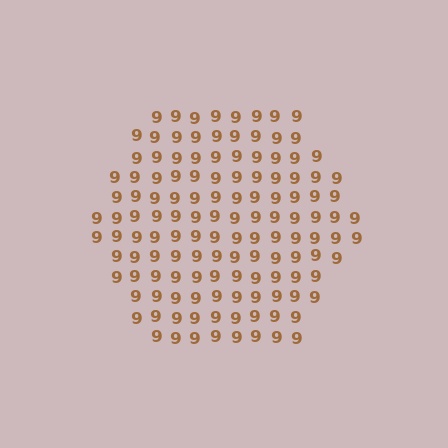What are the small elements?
The small elements are digit 9's.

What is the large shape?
The large shape is a hexagon.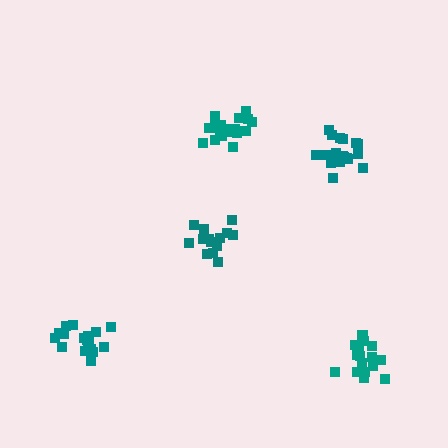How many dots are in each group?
Group 1: 16 dots, Group 2: 18 dots, Group 3: 20 dots, Group 4: 19 dots, Group 5: 14 dots (87 total).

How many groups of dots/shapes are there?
There are 5 groups.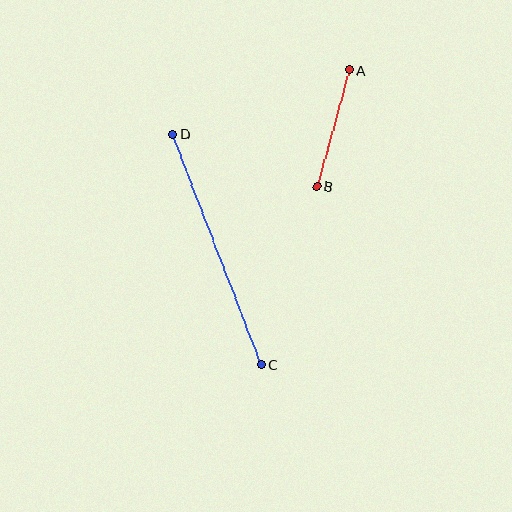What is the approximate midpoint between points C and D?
The midpoint is at approximately (217, 249) pixels.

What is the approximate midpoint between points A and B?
The midpoint is at approximately (333, 128) pixels.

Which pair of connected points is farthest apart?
Points C and D are farthest apart.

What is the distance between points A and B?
The distance is approximately 121 pixels.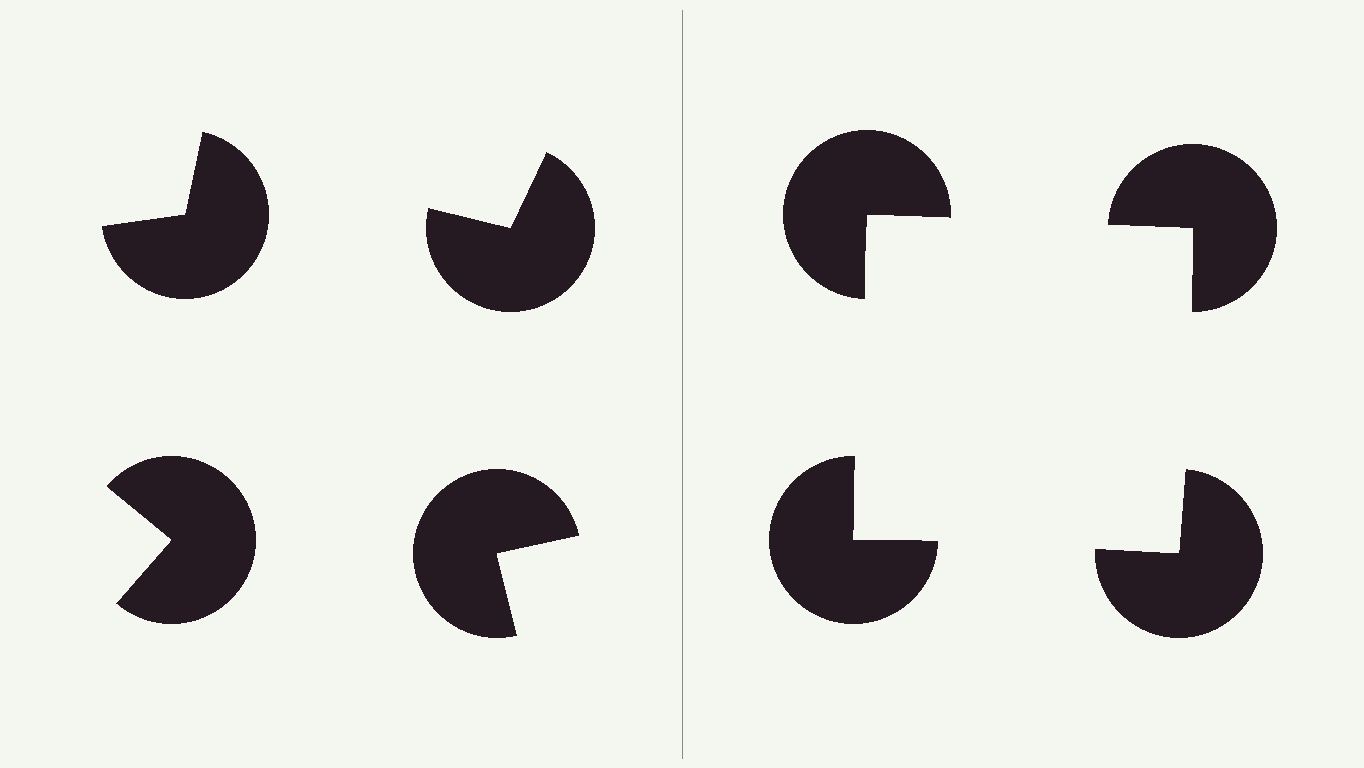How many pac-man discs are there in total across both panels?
8 — 4 on each side.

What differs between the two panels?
The pac-man discs are positioned identically on both sides; only the wedge orientations differ. On the right they align to a square; on the left they are misaligned.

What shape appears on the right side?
An illusory square.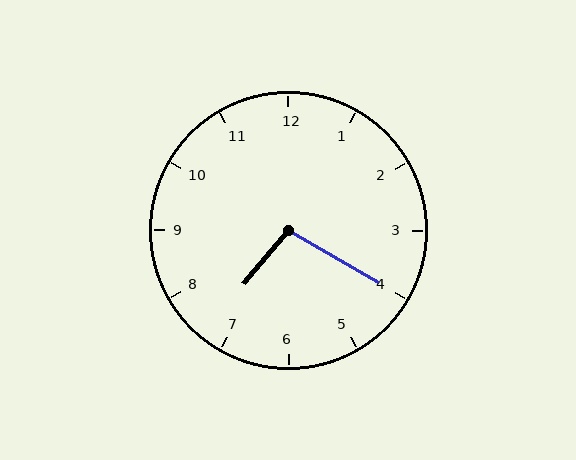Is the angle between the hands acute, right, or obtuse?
It is obtuse.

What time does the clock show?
7:20.